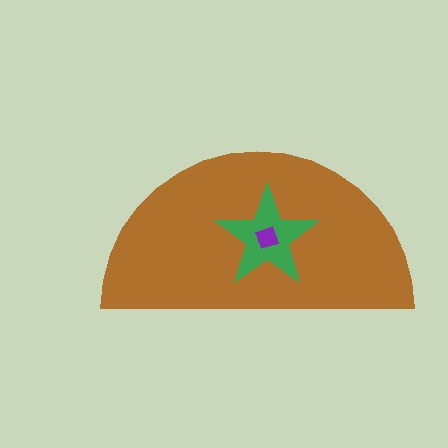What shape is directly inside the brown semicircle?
The green star.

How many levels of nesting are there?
3.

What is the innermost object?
The purple diamond.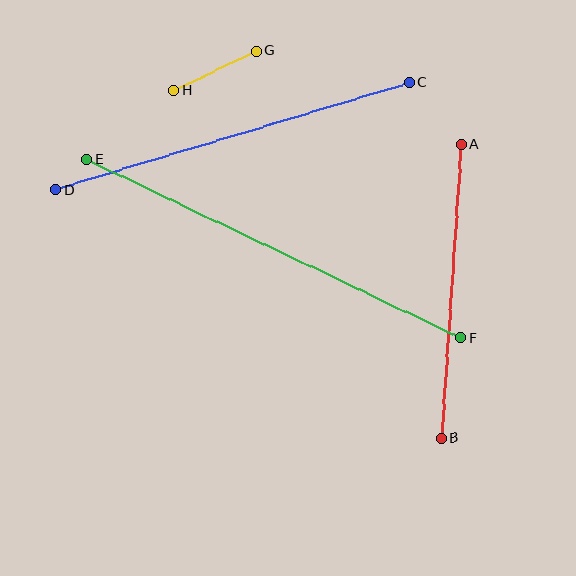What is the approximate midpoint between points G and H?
The midpoint is at approximately (215, 71) pixels.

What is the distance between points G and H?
The distance is approximately 92 pixels.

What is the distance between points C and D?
The distance is approximately 369 pixels.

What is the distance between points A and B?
The distance is approximately 294 pixels.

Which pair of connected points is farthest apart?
Points E and F are farthest apart.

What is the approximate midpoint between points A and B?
The midpoint is at approximately (451, 291) pixels.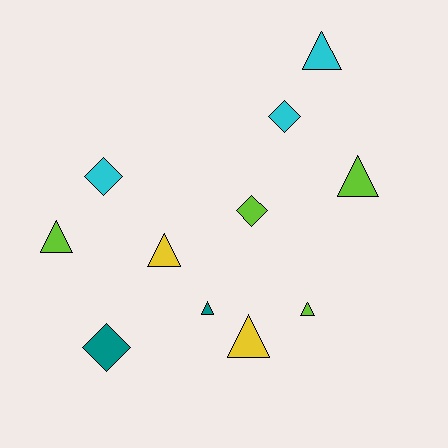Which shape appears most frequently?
Triangle, with 7 objects.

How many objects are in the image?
There are 11 objects.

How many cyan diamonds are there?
There are 2 cyan diamonds.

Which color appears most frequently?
Lime, with 4 objects.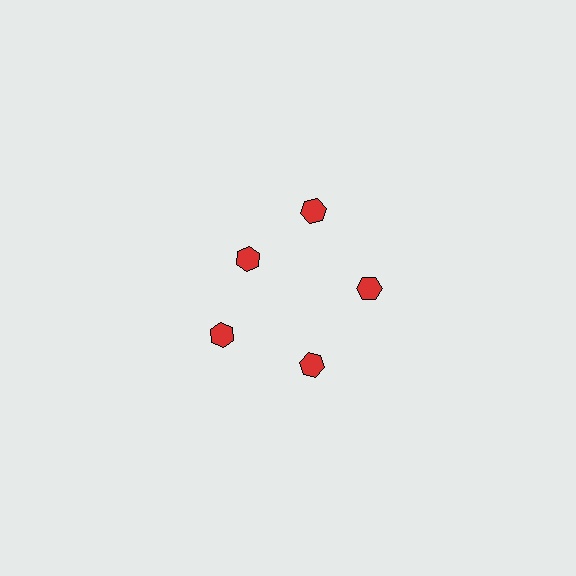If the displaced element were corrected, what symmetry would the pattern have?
It would have 5-fold rotational symmetry — the pattern would map onto itself every 72 degrees.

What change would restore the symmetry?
The symmetry would be restored by moving it outward, back onto the ring so that all 5 hexagons sit at equal angles and equal distance from the center.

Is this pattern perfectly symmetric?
No. The 5 red hexagons are arranged in a ring, but one element near the 10 o'clock position is pulled inward toward the center, breaking the 5-fold rotational symmetry.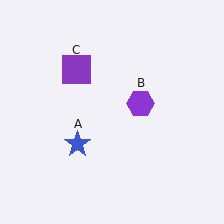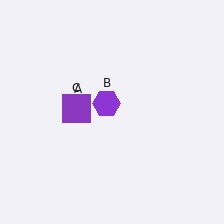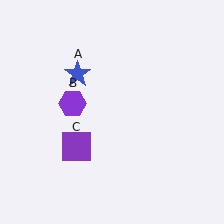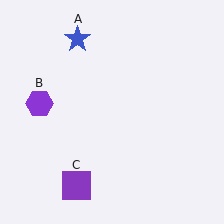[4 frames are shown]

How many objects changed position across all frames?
3 objects changed position: blue star (object A), purple hexagon (object B), purple square (object C).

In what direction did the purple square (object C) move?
The purple square (object C) moved down.